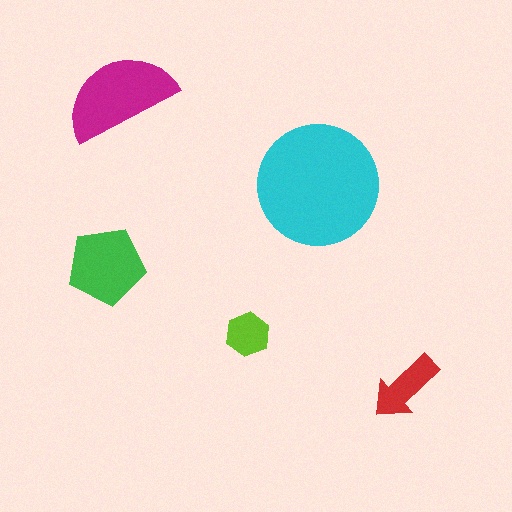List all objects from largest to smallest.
The cyan circle, the magenta semicircle, the green pentagon, the red arrow, the lime hexagon.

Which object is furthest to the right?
The red arrow is rightmost.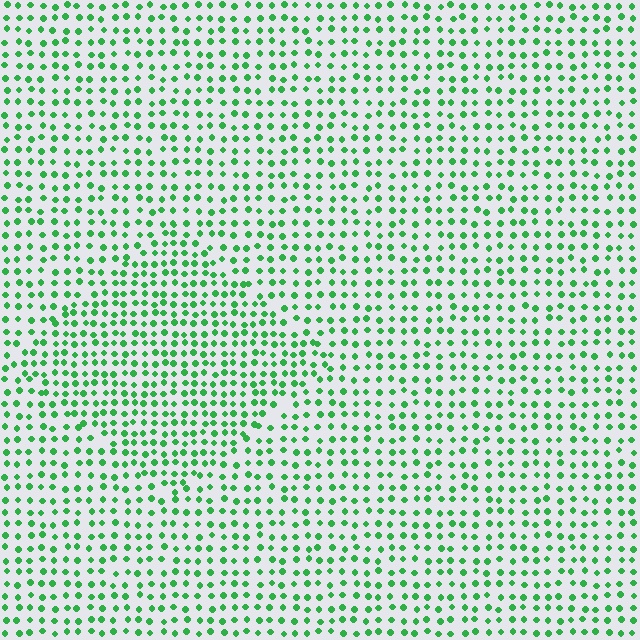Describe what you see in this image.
The image contains small green elements arranged at two different densities. A diamond-shaped region is visible where the elements are more densely packed than the surrounding area.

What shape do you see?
I see a diamond.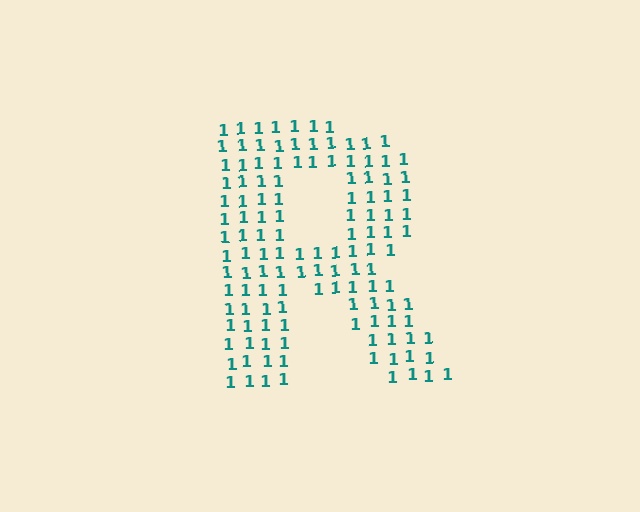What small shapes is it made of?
It is made of small digit 1's.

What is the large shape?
The large shape is the letter R.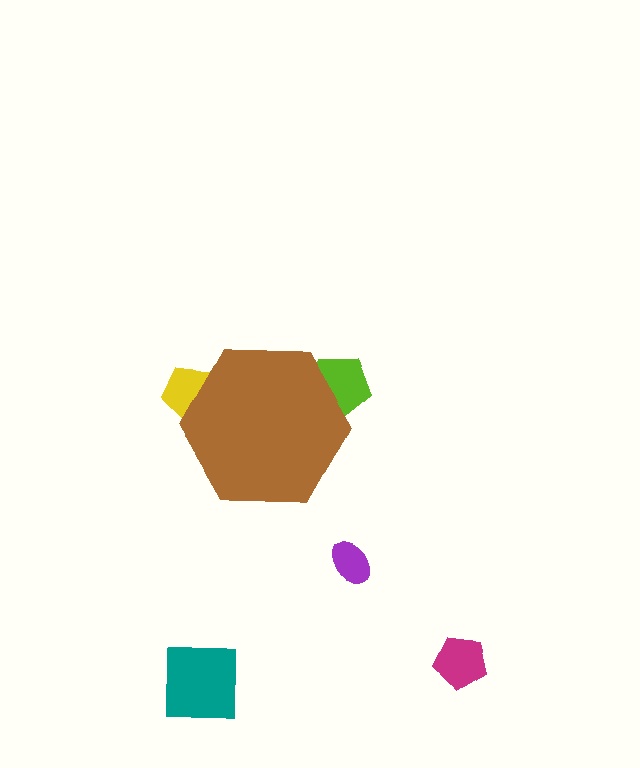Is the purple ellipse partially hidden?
No, the purple ellipse is fully visible.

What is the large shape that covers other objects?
A brown hexagon.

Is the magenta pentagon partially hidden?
No, the magenta pentagon is fully visible.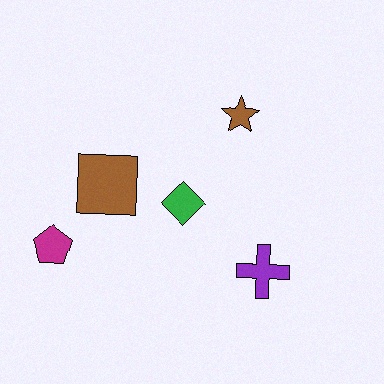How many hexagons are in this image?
There are no hexagons.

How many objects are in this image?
There are 5 objects.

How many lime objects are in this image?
There are no lime objects.